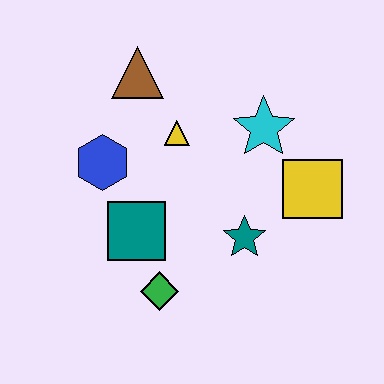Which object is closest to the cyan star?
The yellow square is closest to the cyan star.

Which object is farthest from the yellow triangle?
The green diamond is farthest from the yellow triangle.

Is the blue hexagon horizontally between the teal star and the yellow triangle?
No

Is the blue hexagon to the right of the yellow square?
No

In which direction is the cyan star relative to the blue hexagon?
The cyan star is to the right of the blue hexagon.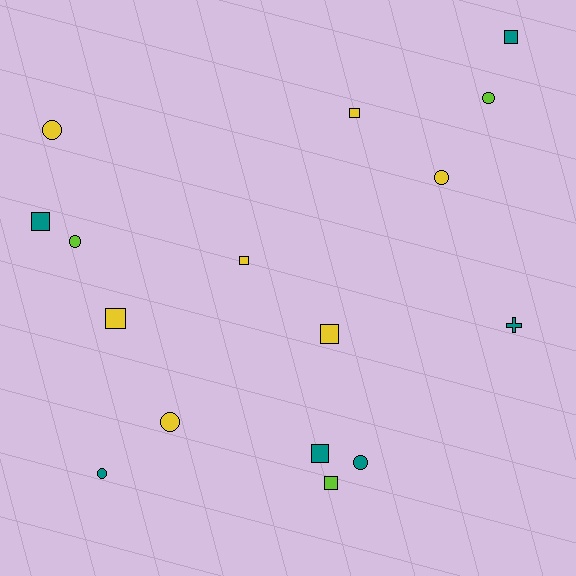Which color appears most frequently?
Yellow, with 7 objects.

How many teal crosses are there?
There is 1 teal cross.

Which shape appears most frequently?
Square, with 8 objects.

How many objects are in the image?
There are 16 objects.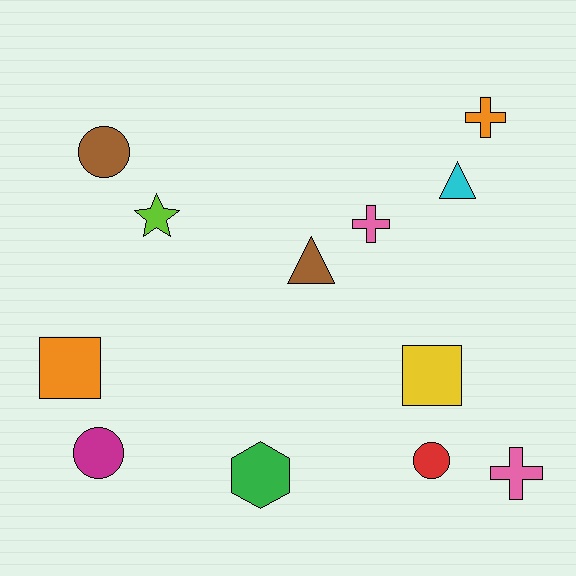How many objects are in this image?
There are 12 objects.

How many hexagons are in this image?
There is 1 hexagon.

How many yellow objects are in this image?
There is 1 yellow object.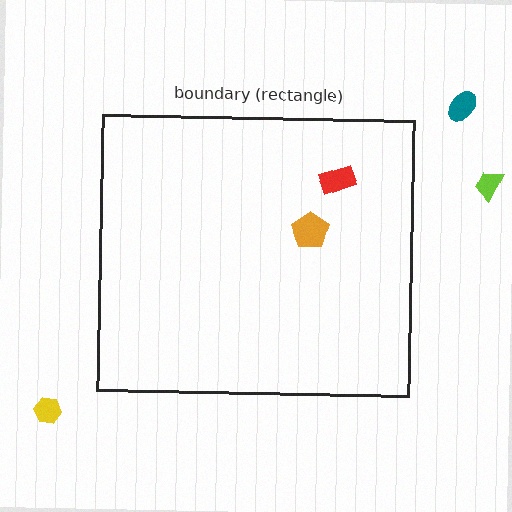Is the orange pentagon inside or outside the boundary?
Inside.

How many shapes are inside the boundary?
2 inside, 3 outside.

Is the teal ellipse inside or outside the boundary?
Outside.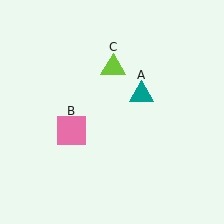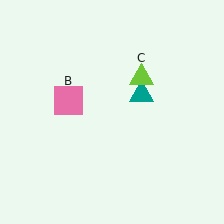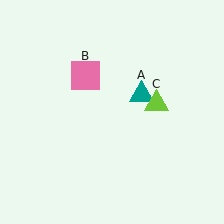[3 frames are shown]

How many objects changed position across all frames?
2 objects changed position: pink square (object B), lime triangle (object C).